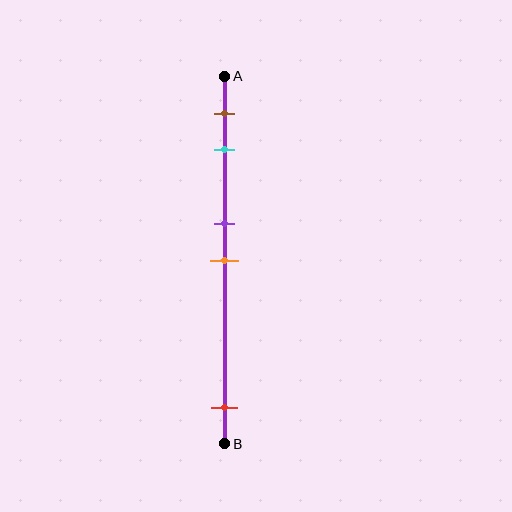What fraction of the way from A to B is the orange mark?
The orange mark is approximately 50% (0.5) of the way from A to B.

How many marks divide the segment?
There are 5 marks dividing the segment.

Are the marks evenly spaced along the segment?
No, the marks are not evenly spaced.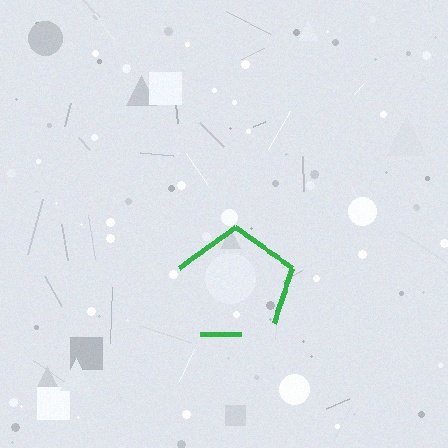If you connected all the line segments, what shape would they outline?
They would outline a pentagon.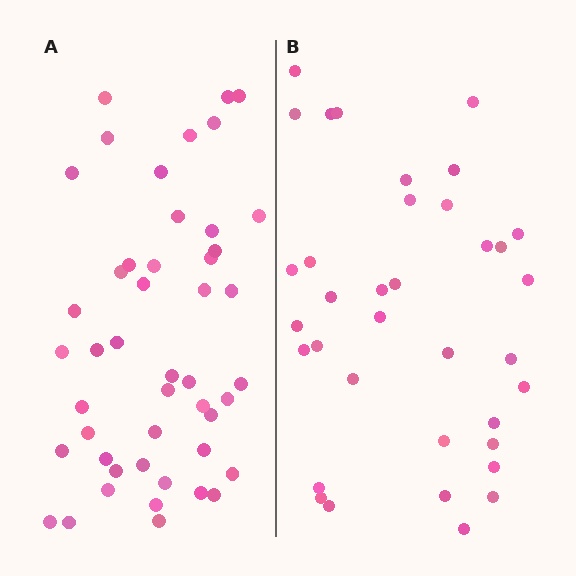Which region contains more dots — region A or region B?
Region A (the left region) has more dots.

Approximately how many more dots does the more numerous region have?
Region A has roughly 12 or so more dots than region B.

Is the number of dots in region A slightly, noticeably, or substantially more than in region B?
Region A has noticeably more, but not dramatically so. The ratio is roughly 1.3 to 1.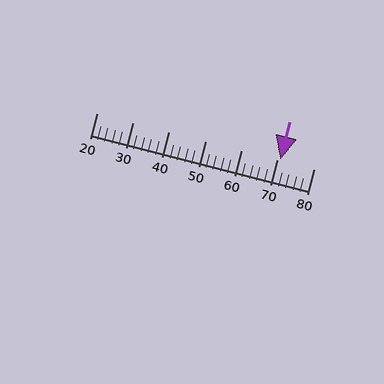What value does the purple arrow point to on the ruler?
The purple arrow points to approximately 71.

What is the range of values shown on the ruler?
The ruler shows values from 20 to 80.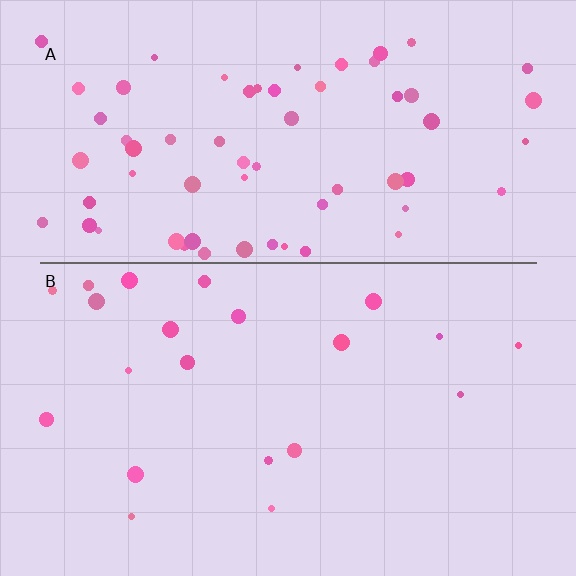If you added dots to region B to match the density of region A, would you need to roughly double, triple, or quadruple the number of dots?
Approximately triple.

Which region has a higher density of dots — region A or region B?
A (the top).